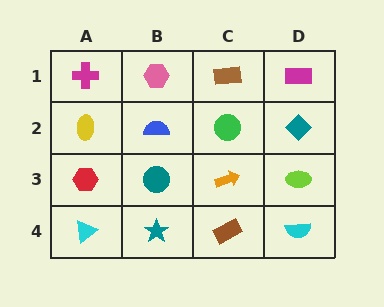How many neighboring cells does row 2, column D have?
3.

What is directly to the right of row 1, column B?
A brown rectangle.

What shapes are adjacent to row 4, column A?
A red hexagon (row 3, column A), a teal star (row 4, column B).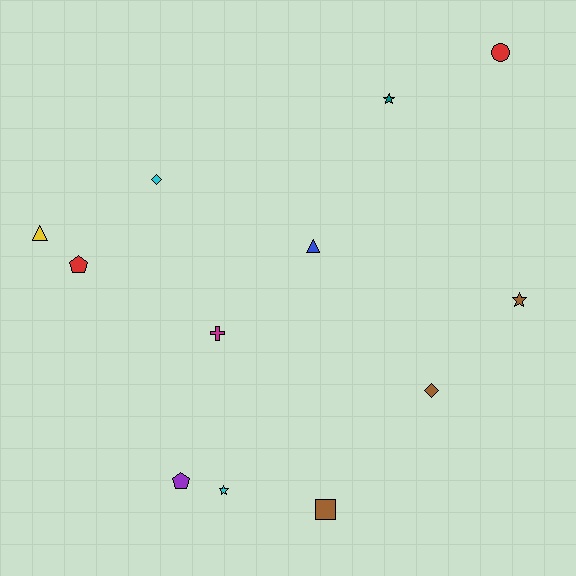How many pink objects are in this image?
There are no pink objects.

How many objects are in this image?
There are 12 objects.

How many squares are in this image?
There is 1 square.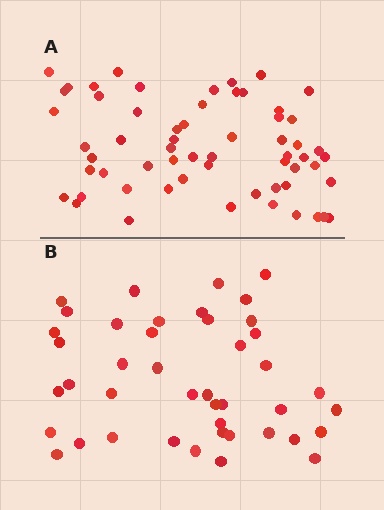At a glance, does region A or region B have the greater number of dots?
Region A (the top region) has more dots.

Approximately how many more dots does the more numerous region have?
Region A has approximately 15 more dots than region B.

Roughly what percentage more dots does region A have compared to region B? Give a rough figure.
About 40% more.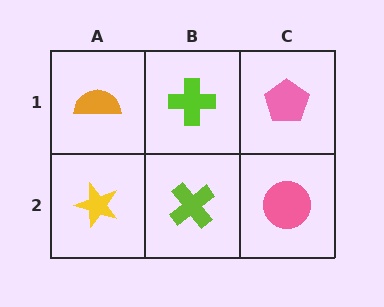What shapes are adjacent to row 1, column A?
A yellow star (row 2, column A), a lime cross (row 1, column B).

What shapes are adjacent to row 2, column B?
A lime cross (row 1, column B), a yellow star (row 2, column A), a pink circle (row 2, column C).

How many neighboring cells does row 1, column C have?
2.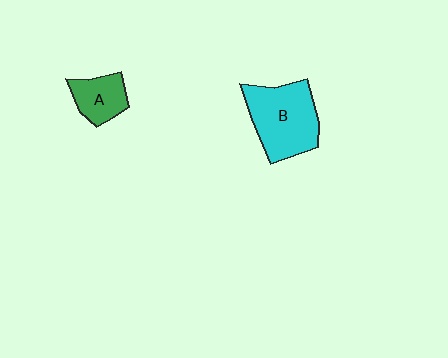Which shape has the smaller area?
Shape A (green).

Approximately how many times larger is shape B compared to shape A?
Approximately 2.0 times.